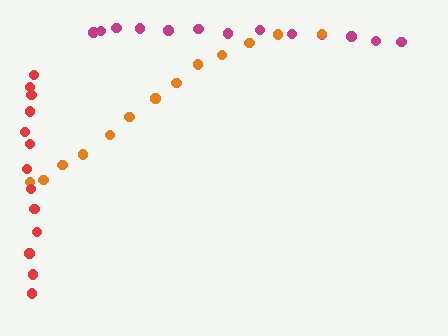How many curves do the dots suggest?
There are 3 distinct paths.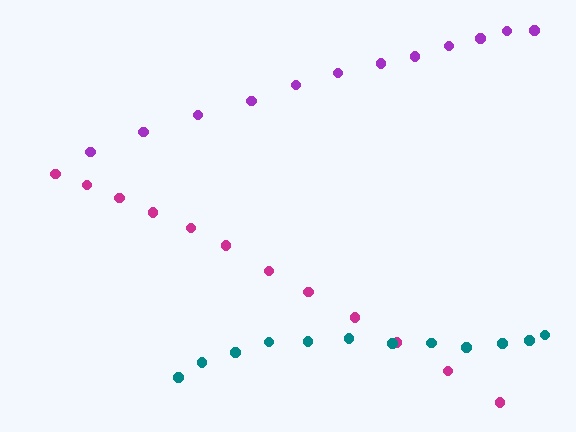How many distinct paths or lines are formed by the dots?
There are 3 distinct paths.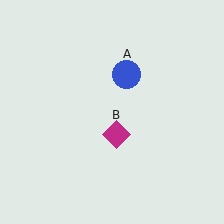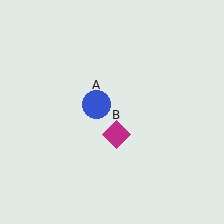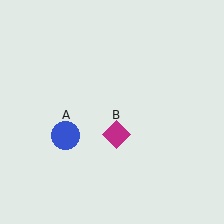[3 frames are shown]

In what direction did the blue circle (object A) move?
The blue circle (object A) moved down and to the left.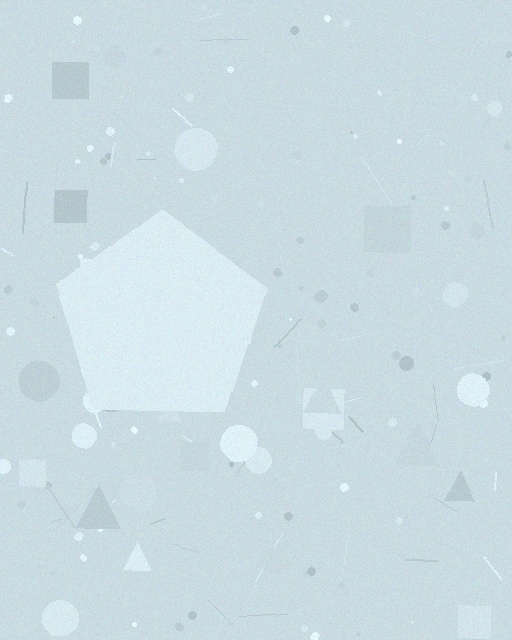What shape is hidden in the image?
A pentagon is hidden in the image.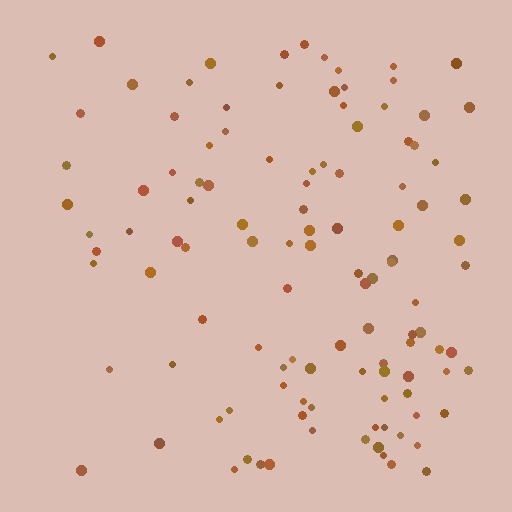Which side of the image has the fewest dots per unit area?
The left.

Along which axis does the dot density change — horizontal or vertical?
Horizontal.